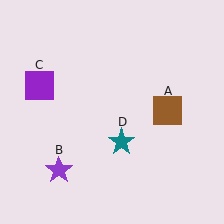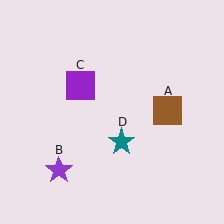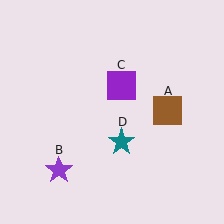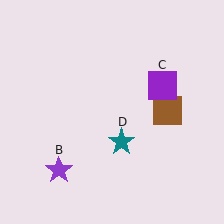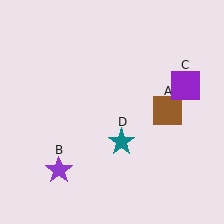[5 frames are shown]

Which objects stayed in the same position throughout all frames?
Brown square (object A) and purple star (object B) and teal star (object D) remained stationary.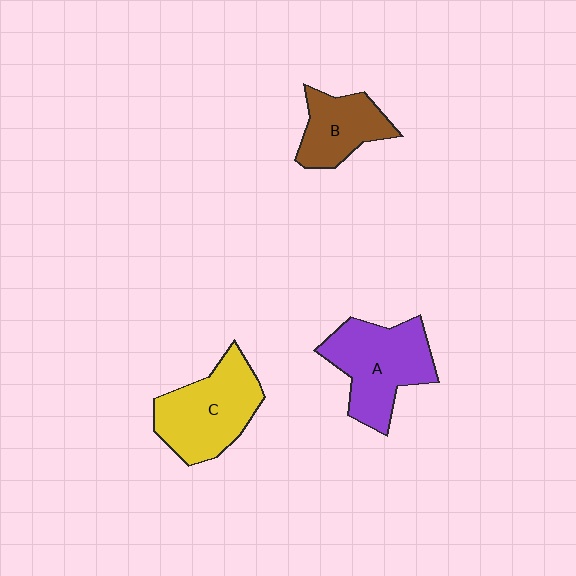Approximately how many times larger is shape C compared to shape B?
Approximately 1.5 times.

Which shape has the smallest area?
Shape B (brown).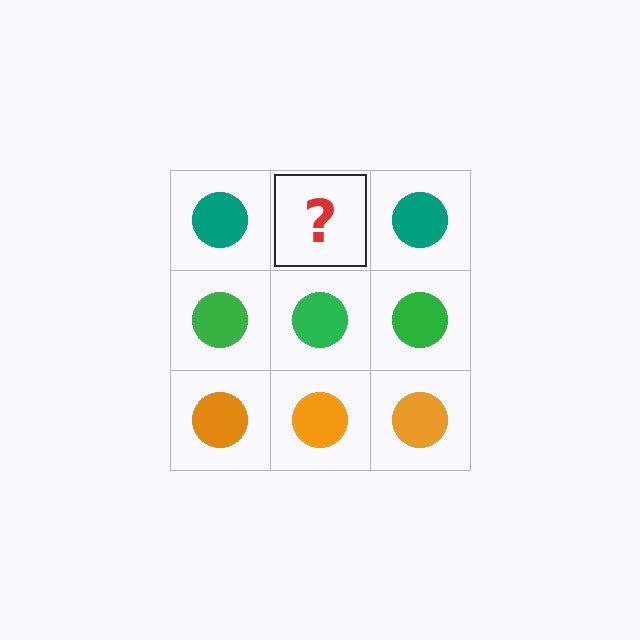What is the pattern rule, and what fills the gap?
The rule is that each row has a consistent color. The gap should be filled with a teal circle.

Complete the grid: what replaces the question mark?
The question mark should be replaced with a teal circle.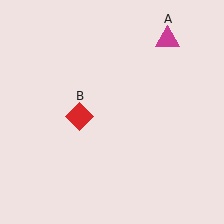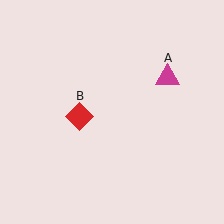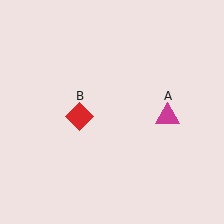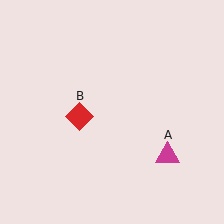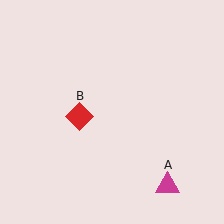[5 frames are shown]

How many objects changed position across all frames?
1 object changed position: magenta triangle (object A).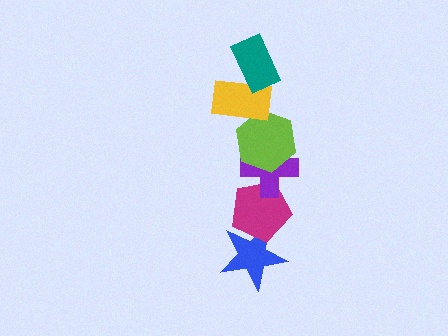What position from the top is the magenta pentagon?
The magenta pentagon is 5th from the top.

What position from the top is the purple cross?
The purple cross is 4th from the top.